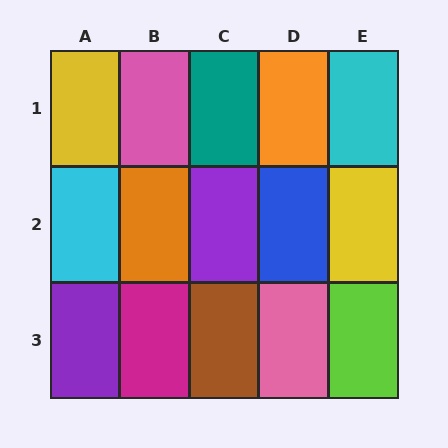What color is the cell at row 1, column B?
Pink.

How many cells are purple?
2 cells are purple.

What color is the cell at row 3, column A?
Purple.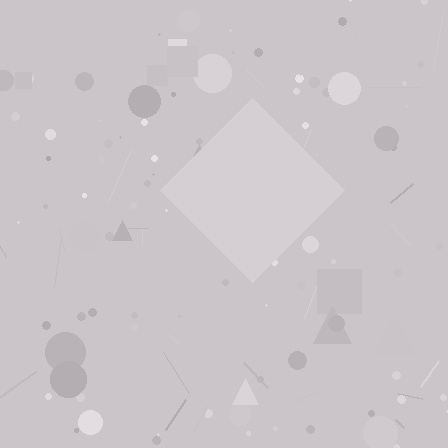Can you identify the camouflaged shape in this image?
The camouflaged shape is a diamond.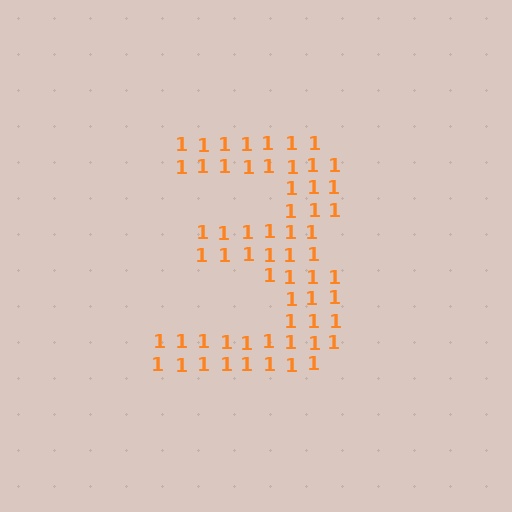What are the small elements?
The small elements are digit 1's.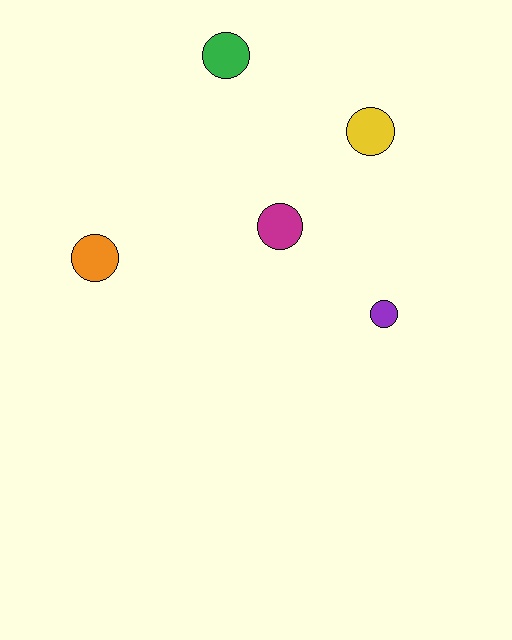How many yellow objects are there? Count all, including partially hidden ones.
There is 1 yellow object.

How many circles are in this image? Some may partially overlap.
There are 5 circles.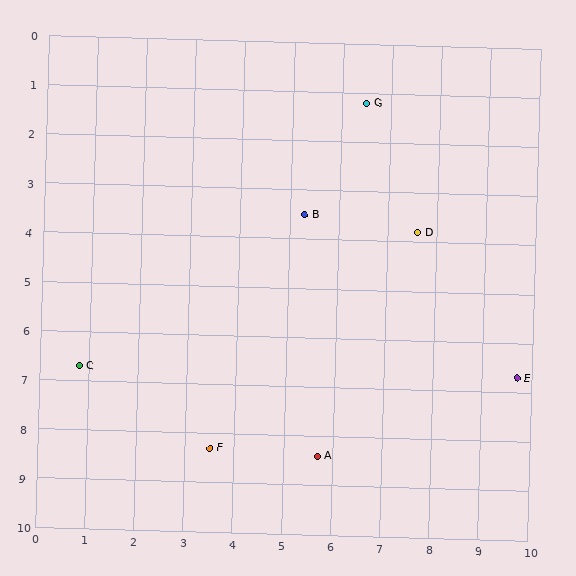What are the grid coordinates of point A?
Point A is at approximately (5.7, 8.4).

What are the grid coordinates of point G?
Point G is at approximately (6.5, 1.2).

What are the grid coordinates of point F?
Point F is at approximately (3.5, 8.3).